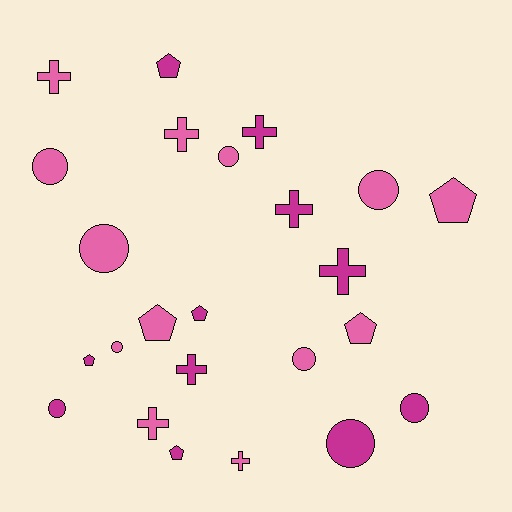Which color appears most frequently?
Pink, with 13 objects.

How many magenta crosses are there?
There are 4 magenta crosses.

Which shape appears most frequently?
Circle, with 9 objects.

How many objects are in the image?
There are 24 objects.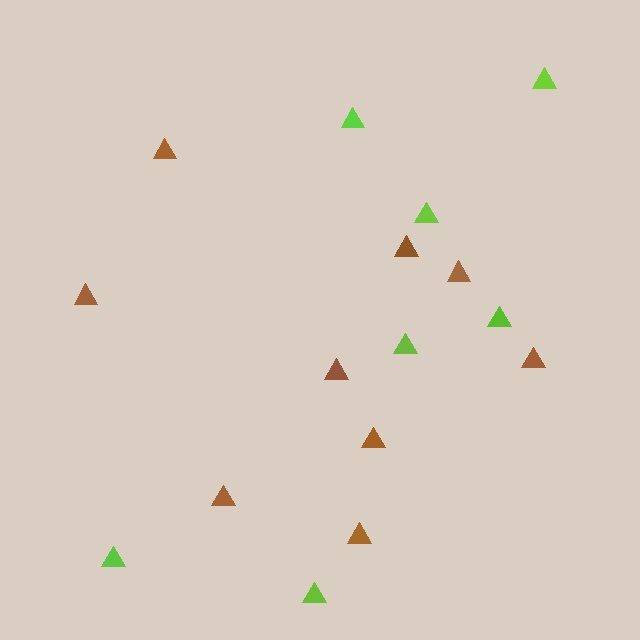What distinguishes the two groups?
There are 2 groups: one group of lime triangles (7) and one group of brown triangles (9).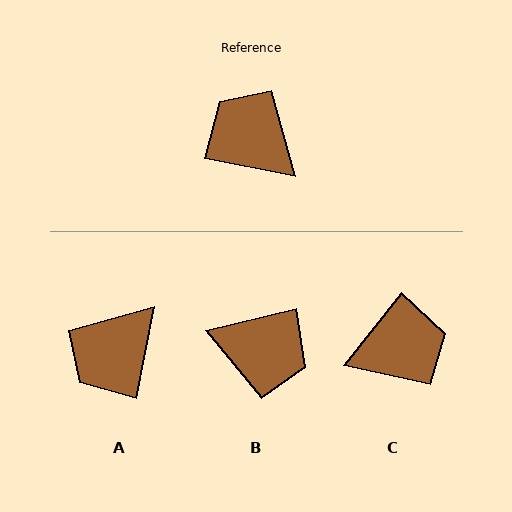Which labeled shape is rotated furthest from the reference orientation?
B, about 156 degrees away.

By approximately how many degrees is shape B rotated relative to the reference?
Approximately 156 degrees clockwise.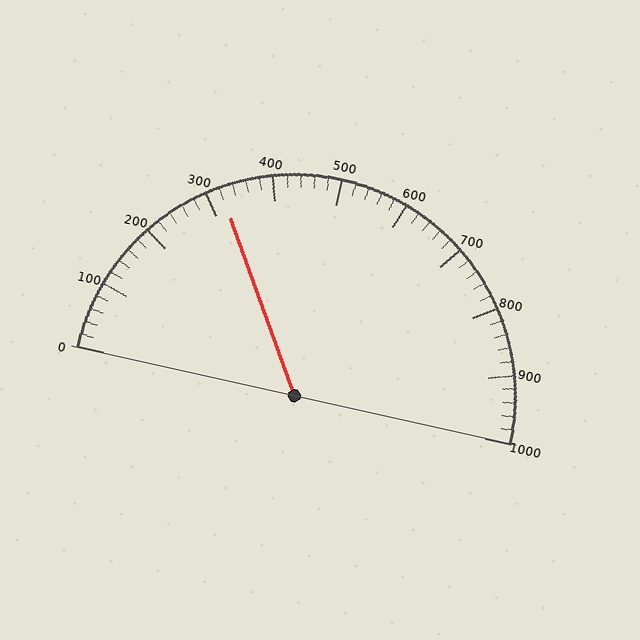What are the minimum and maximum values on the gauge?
The gauge ranges from 0 to 1000.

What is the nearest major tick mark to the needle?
The nearest major tick mark is 300.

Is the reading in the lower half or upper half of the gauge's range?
The reading is in the lower half of the range (0 to 1000).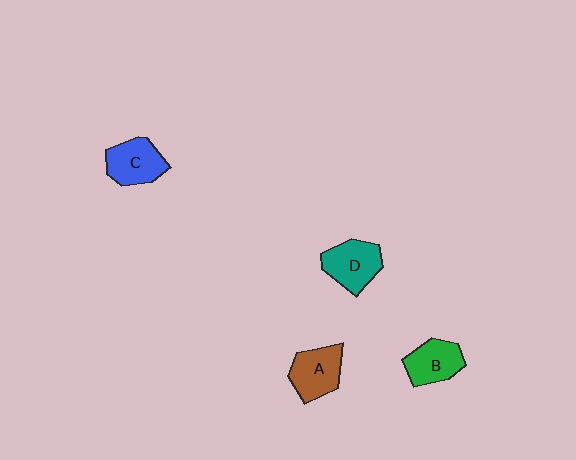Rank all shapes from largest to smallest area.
From largest to smallest: D (teal), A (brown), C (blue), B (green).